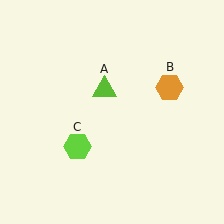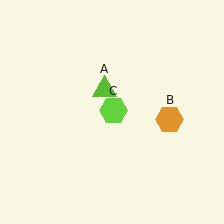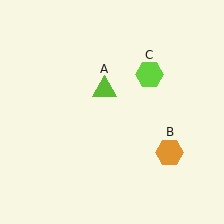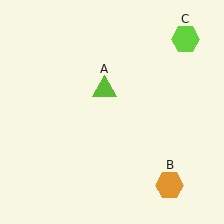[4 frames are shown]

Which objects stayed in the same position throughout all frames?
Lime triangle (object A) remained stationary.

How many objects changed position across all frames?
2 objects changed position: orange hexagon (object B), lime hexagon (object C).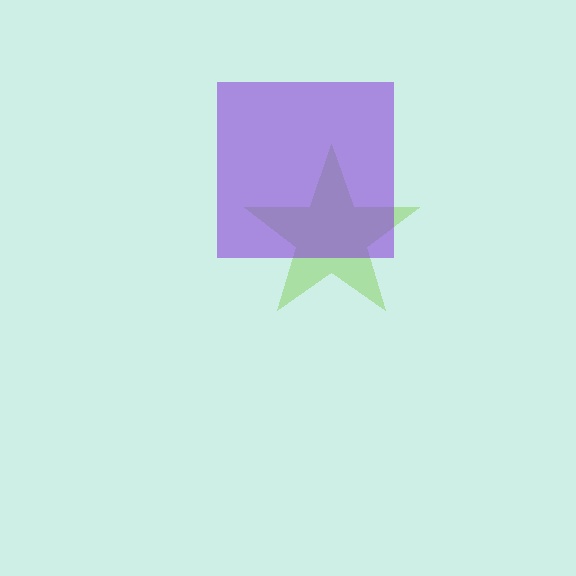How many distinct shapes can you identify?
There are 2 distinct shapes: a lime star, a purple square.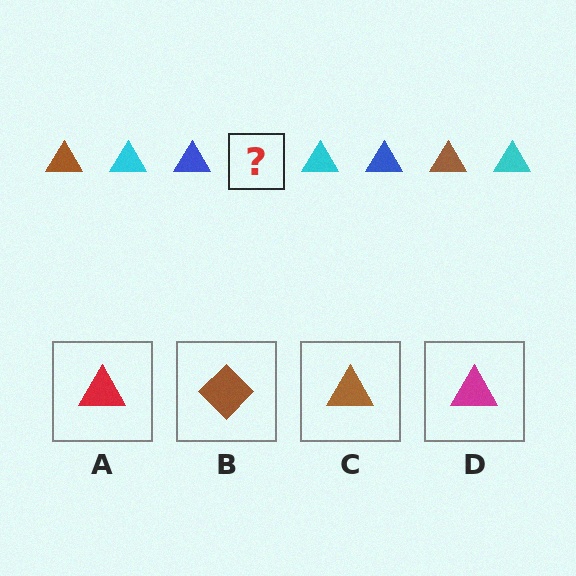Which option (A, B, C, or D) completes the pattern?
C.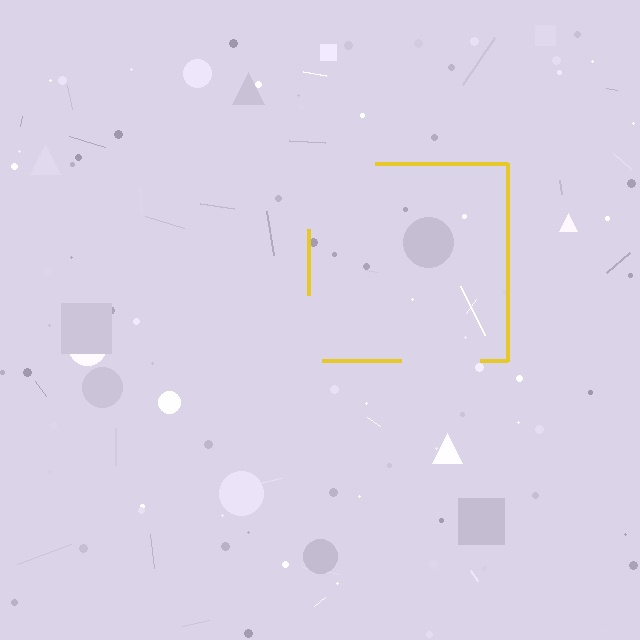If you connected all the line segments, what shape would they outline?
They would outline a square.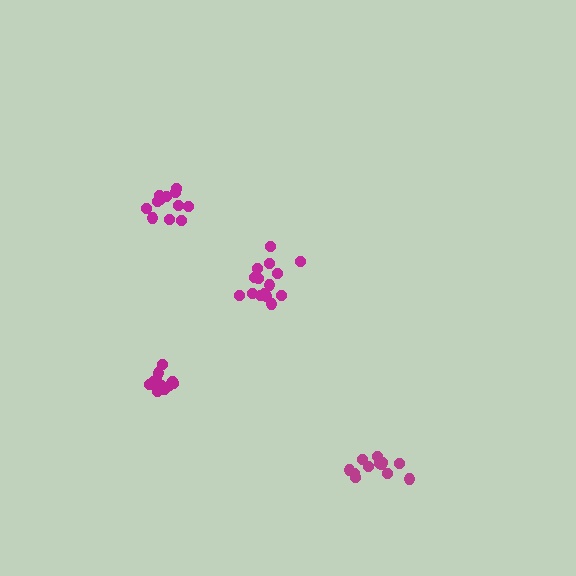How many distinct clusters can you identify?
There are 4 distinct clusters.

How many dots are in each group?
Group 1: 11 dots, Group 2: 16 dots, Group 3: 12 dots, Group 4: 12 dots (51 total).